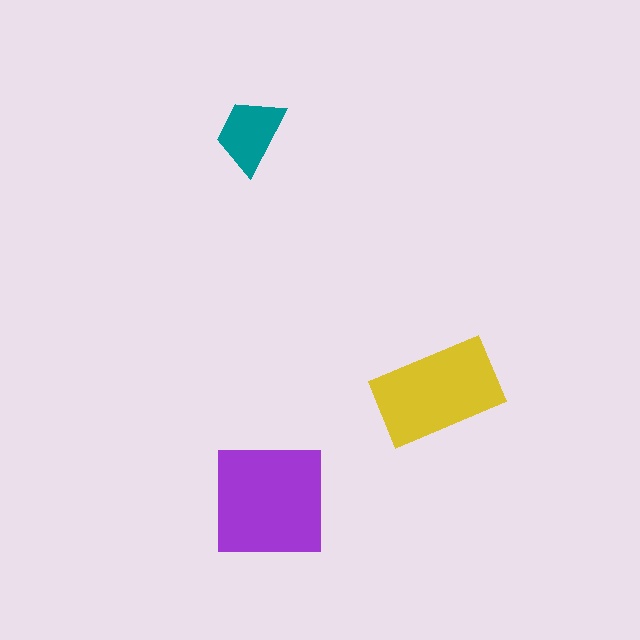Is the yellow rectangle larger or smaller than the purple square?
Smaller.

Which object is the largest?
The purple square.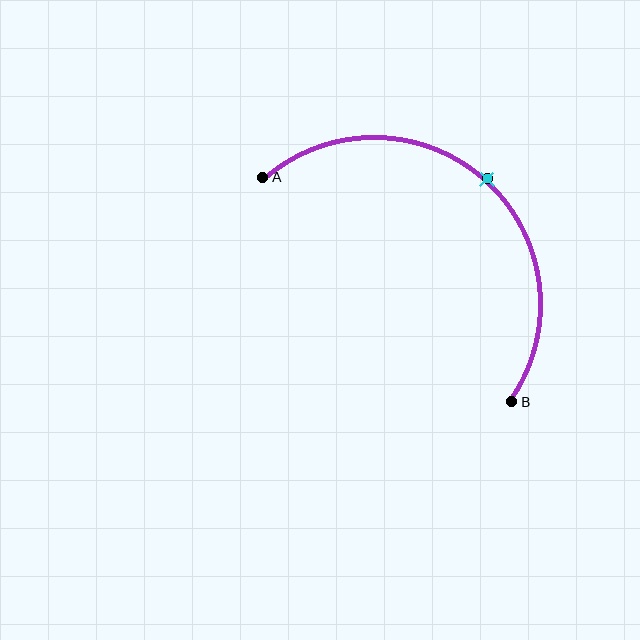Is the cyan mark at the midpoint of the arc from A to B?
Yes. The cyan mark lies on the arc at equal arc-length from both A and B — it is the arc midpoint.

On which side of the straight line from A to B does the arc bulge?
The arc bulges above and to the right of the straight line connecting A and B.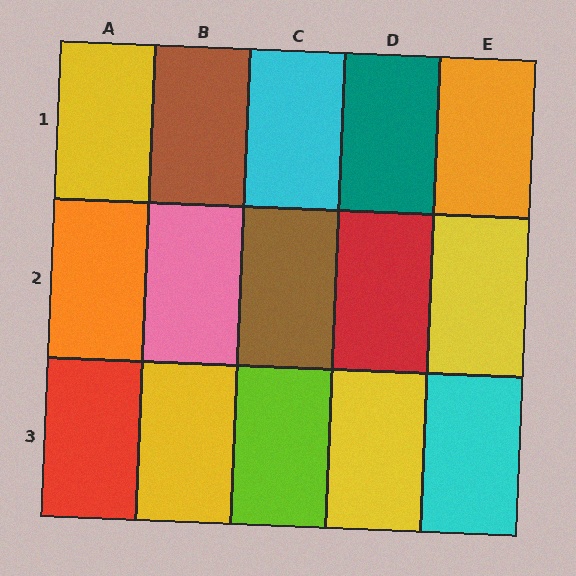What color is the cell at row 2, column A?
Orange.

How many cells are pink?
1 cell is pink.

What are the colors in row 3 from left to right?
Red, yellow, lime, yellow, cyan.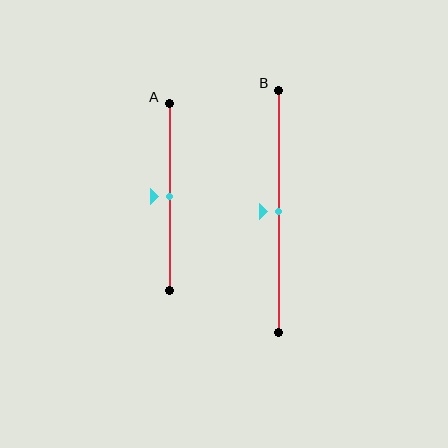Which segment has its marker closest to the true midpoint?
Segment A has its marker closest to the true midpoint.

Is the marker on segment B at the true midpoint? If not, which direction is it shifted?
Yes, the marker on segment B is at the true midpoint.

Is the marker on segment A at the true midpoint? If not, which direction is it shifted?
Yes, the marker on segment A is at the true midpoint.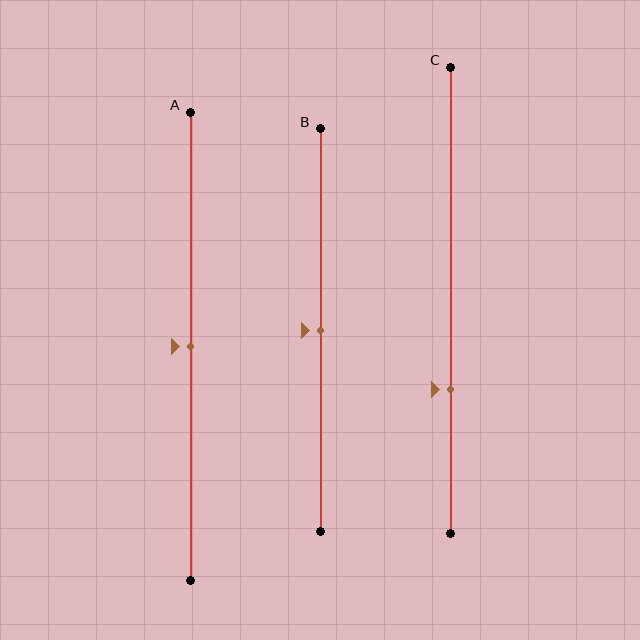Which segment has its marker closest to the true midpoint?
Segment A has its marker closest to the true midpoint.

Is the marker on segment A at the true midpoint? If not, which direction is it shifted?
Yes, the marker on segment A is at the true midpoint.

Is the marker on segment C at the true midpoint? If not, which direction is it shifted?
No, the marker on segment C is shifted downward by about 19% of the segment length.